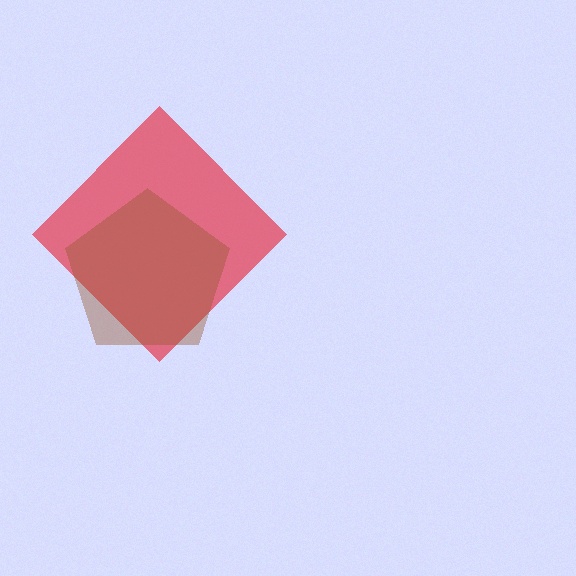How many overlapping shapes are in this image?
There are 2 overlapping shapes in the image.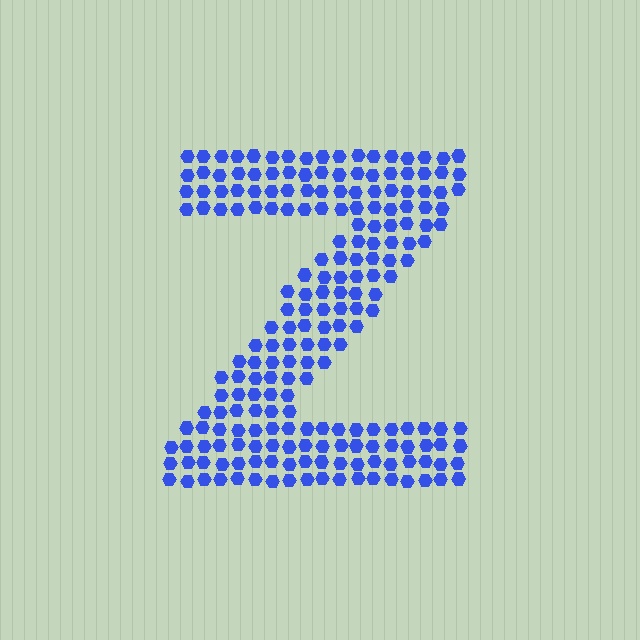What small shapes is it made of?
It is made of small hexagons.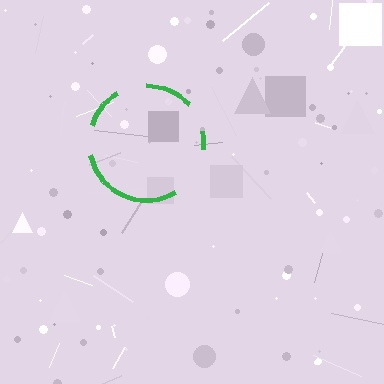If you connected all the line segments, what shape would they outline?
They would outline a circle.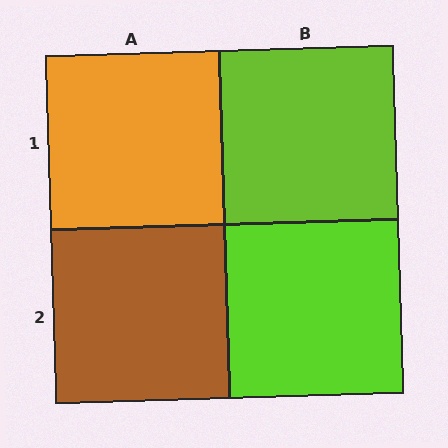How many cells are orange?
1 cell is orange.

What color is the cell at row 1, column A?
Orange.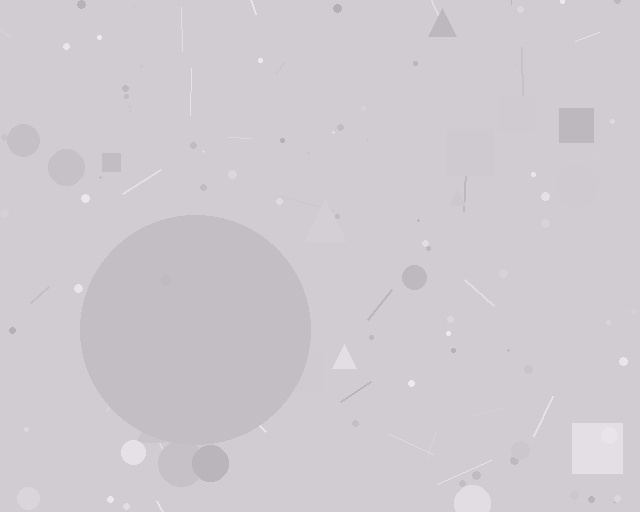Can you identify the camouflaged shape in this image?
The camouflaged shape is a circle.